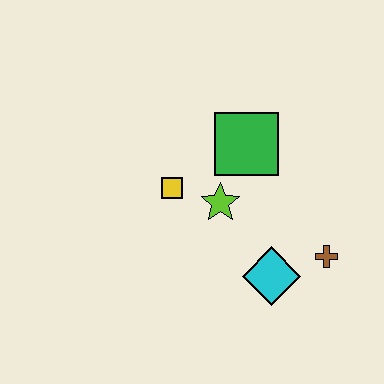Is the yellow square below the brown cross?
No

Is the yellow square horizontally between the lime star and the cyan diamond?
No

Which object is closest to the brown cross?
The cyan diamond is closest to the brown cross.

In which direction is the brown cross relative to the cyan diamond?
The brown cross is to the right of the cyan diamond.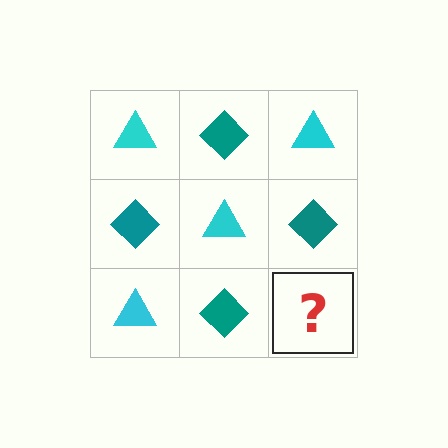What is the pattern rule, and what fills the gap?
The rule is that it alternates cyan triangle and teal diamond in a checkerboard pattern. The gap should be filled with a cyan triangle.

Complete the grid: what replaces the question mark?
The question mark should be replaced with a cyan triangle.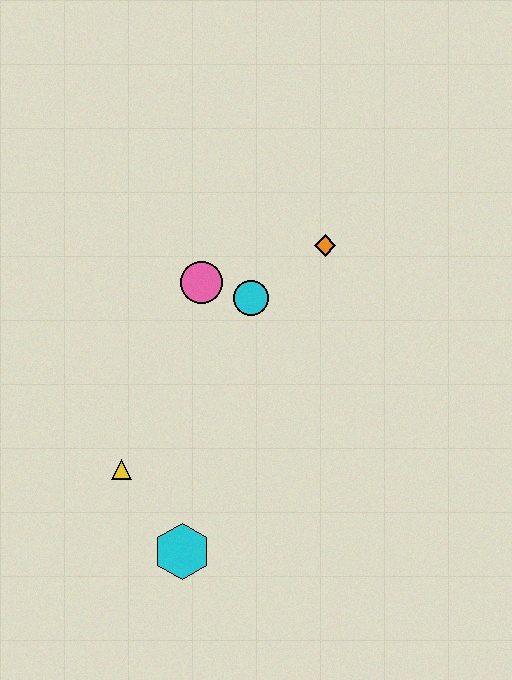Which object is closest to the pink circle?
The cyan circle is closest to the pink circle.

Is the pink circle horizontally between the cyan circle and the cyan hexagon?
Yes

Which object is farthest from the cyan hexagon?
The orange diamond is farthest from the cyan hexagon.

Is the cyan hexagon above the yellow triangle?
No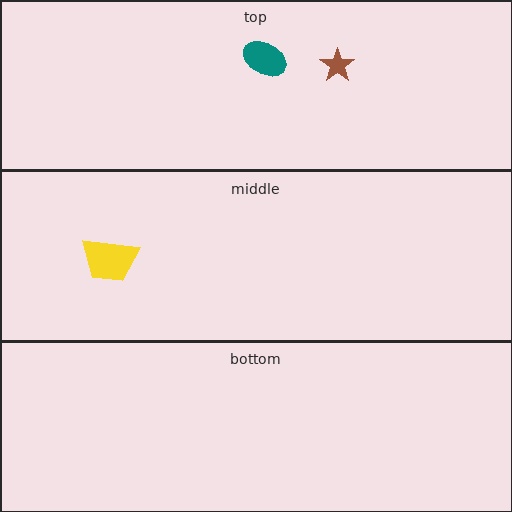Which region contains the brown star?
The top region.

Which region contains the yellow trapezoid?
The middle region.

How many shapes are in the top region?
2.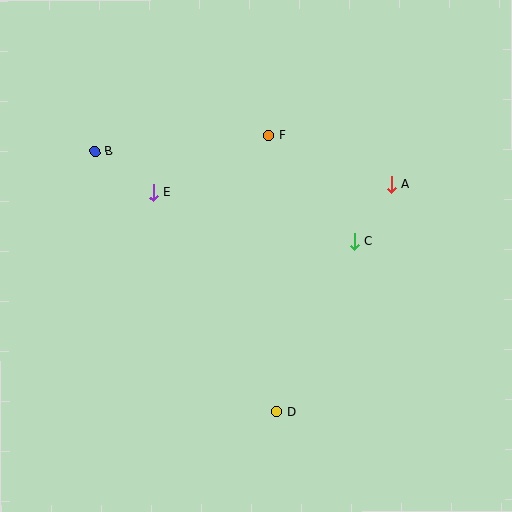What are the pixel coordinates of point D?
Point D is at (276, 411).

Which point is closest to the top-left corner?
Point B is closest to the top-left corner.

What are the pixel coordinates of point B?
Point B is at (95, 151).